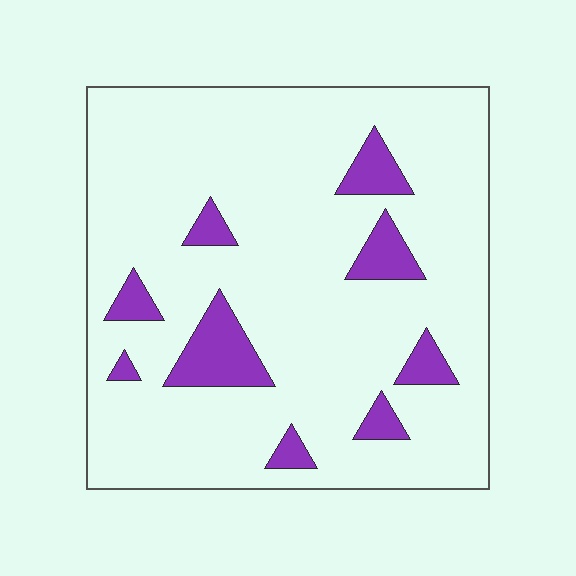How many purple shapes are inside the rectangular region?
9.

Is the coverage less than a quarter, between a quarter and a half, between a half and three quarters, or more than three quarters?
Less than a quarter.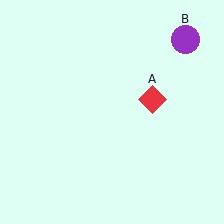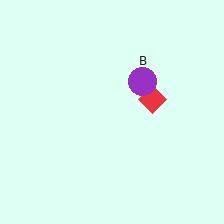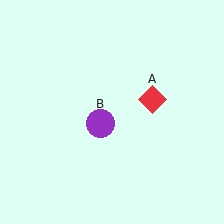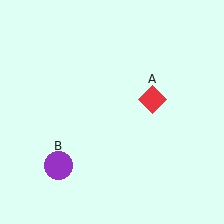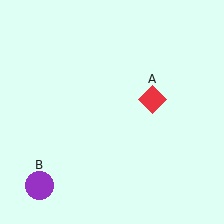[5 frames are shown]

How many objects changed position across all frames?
1 object changed position: purple circle (object B).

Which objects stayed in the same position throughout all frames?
Red diamond (object A) remained stationary.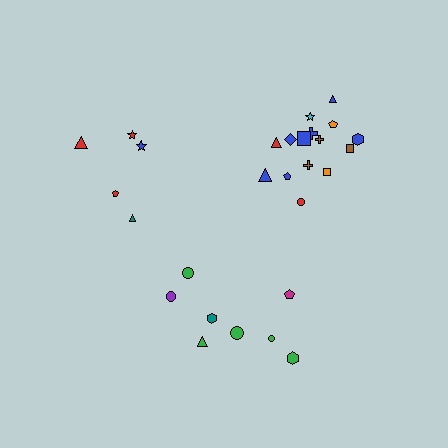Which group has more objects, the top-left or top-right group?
The top-right group.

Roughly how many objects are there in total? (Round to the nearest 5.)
Roughly 30 objects in total.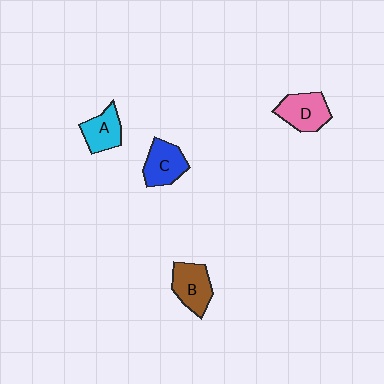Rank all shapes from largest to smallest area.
From largest to smallest: D (pink), B (brown), C (blue), A (cyan).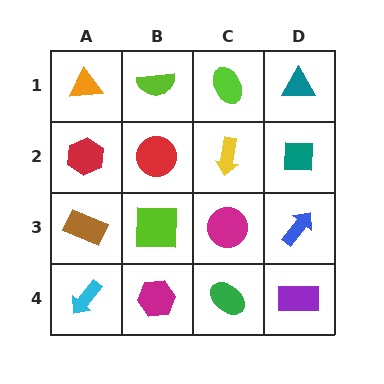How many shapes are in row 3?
4 shapes.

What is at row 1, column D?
A teal triangle.